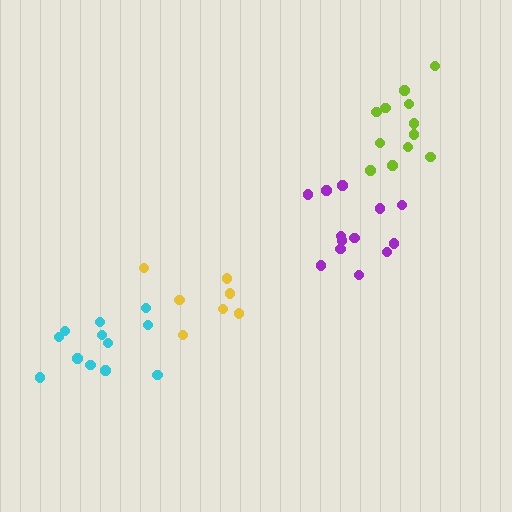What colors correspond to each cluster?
The clusters are colored: purple, lime, cyan, yellow.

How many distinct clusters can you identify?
There are 4 distinct clusters.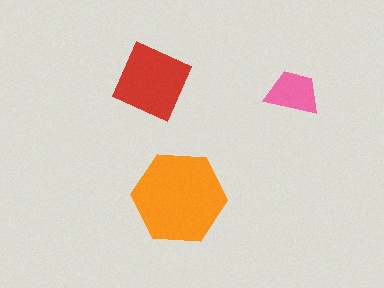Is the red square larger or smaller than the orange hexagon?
Smaller.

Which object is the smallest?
The pink trapezoid.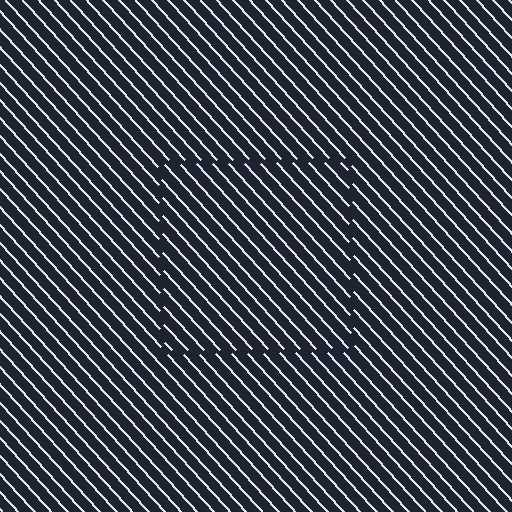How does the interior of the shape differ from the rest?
The interior of the shape contains the same grating, shifted by half a period — the contour is defined by the phase discontinuity where line-ends from the inner and outer gratings abut.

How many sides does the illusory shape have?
4 sides — the line-ends trace a square.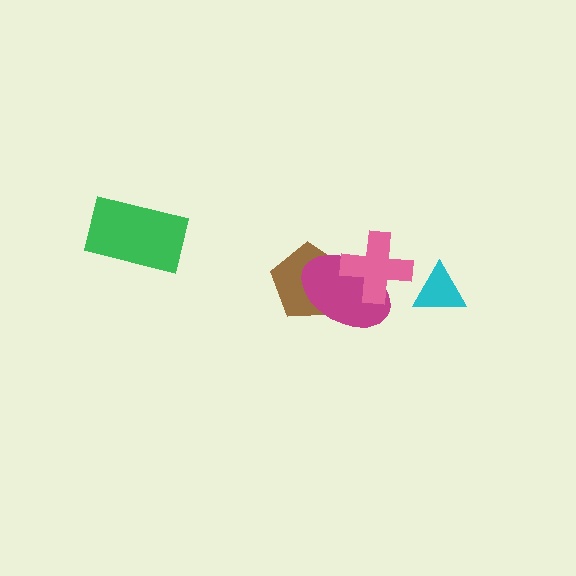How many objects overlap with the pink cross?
2 objects overlap with the pink cross.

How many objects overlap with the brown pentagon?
2 objects overlap with the brown pentagon.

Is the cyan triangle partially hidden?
No, no other shape covers it.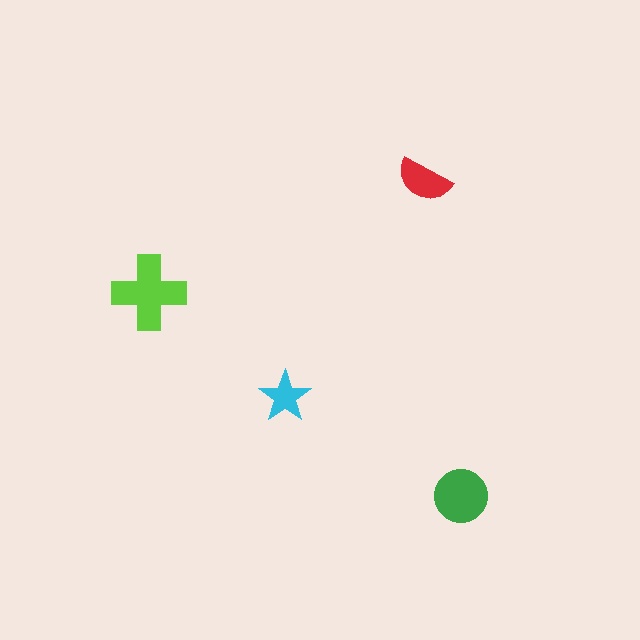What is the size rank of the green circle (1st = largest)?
2nd.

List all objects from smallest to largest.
The cyan star, the red semicircle, the green circle, the lime cross.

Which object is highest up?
The red semicircle is topmost.